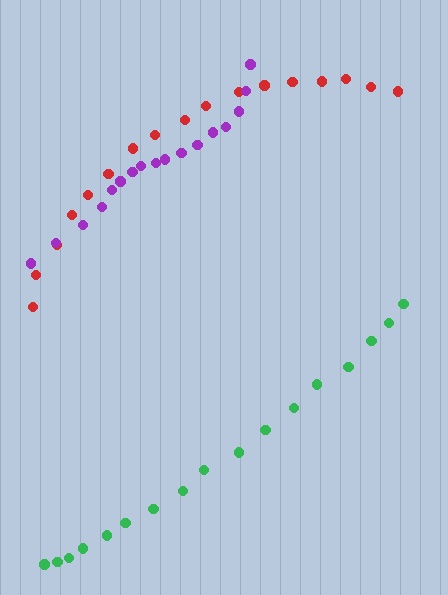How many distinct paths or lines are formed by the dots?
There are 3 distinct paths.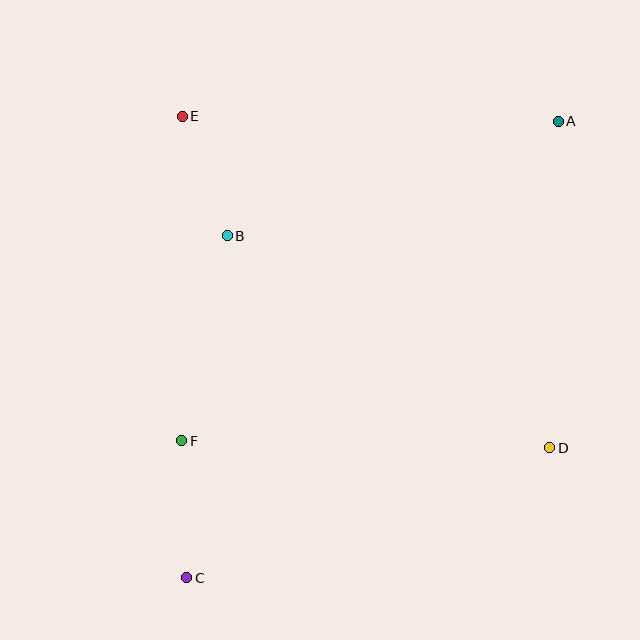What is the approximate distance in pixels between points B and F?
The distance between B and F is approximately 210 pixels.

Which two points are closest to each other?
Points B and E are closest to each other.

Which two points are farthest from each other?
Points A and C are farthest from each other.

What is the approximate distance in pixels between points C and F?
The distance between C and F is approximately 137 pixels.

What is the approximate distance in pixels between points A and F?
The distance between A and F is approximately 494 pixels.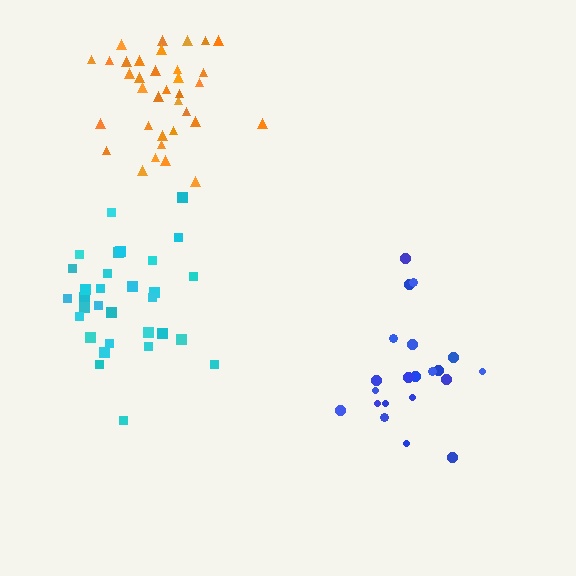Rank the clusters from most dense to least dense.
orange, cyan, blue.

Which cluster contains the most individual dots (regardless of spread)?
Orange (35).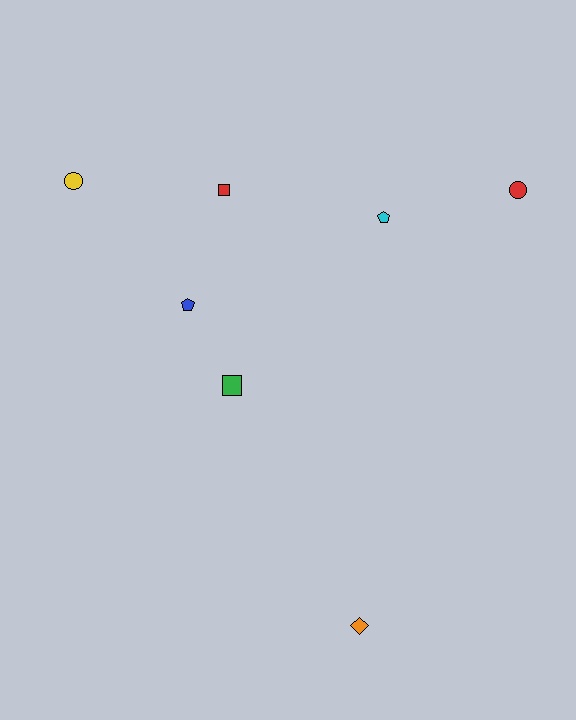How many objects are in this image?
There are 7 objects.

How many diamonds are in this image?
There is 1 diamond.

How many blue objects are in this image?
There is 1 blue object.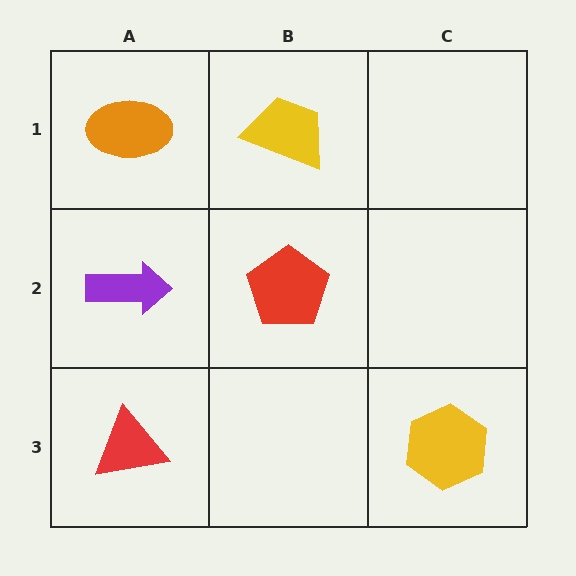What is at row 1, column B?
A yellow trapezoid.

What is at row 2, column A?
A purple arrow.